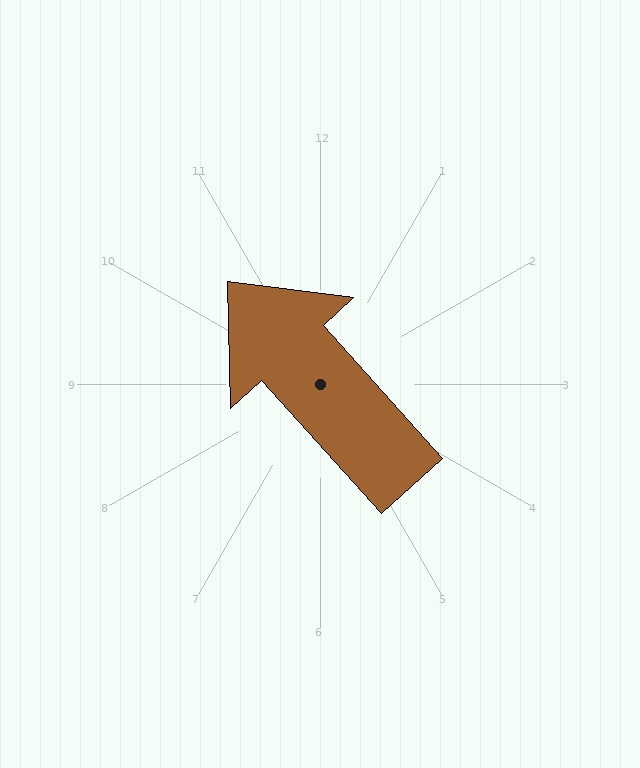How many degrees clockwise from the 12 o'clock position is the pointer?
Approximately 318 degrees.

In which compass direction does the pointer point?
Northwest.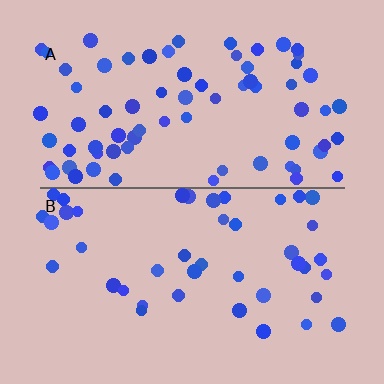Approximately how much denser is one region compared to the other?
Approximately 1.7× — region A over region B.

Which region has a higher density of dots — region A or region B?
A (the top).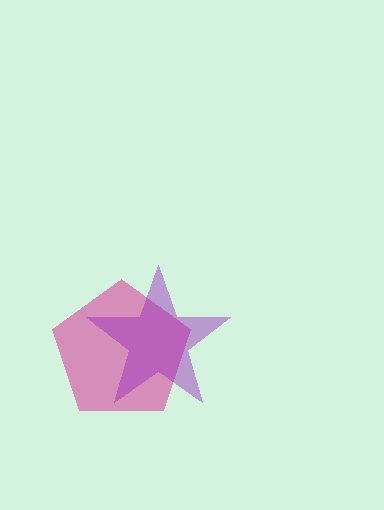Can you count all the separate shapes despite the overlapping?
Yes, there are 2 separate shapes.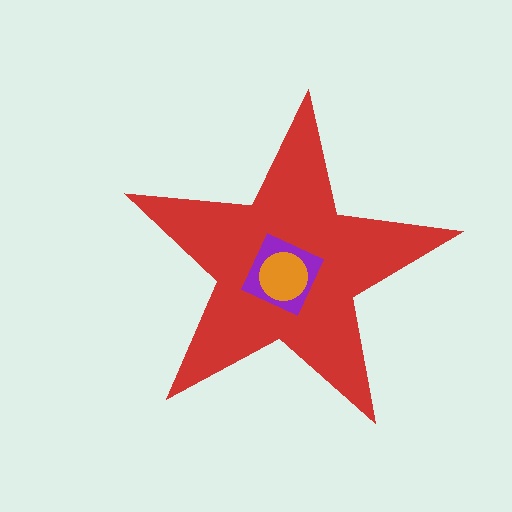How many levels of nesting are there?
3.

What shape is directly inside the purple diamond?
The orange circle.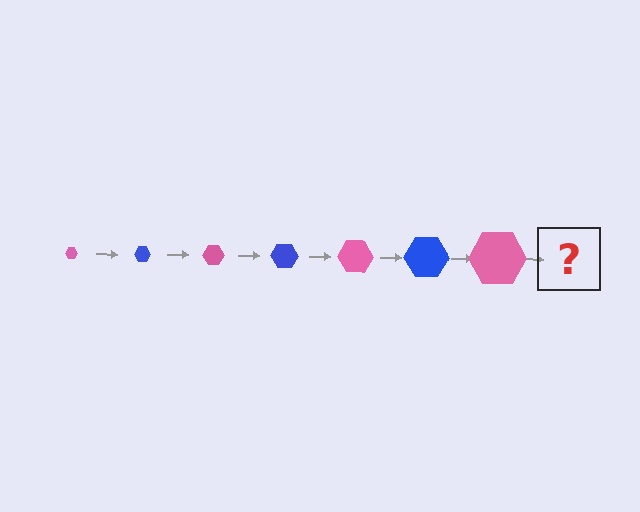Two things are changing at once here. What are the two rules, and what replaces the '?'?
The two rules are that the hexagon grows larger each step and the color cycles through pink and blue. The '?' should be a blue hexagon, larger than the previous one.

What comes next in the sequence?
The next element should be a blue hexagon, larger than the previous one.